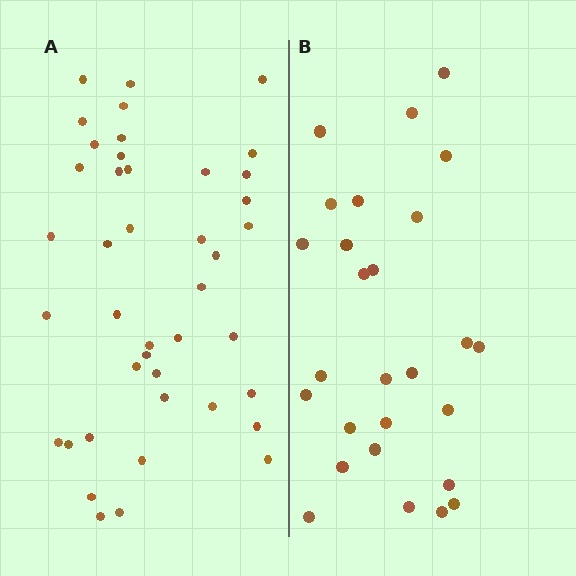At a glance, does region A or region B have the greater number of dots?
Region A (the left region) has more dots.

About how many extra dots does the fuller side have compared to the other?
Region A has approximately 15 more dots than region B.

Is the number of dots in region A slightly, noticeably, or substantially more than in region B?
Region A has substantially more. The ratio is roughly 1.6 to 1.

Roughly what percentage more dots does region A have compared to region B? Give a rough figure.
About 55% more.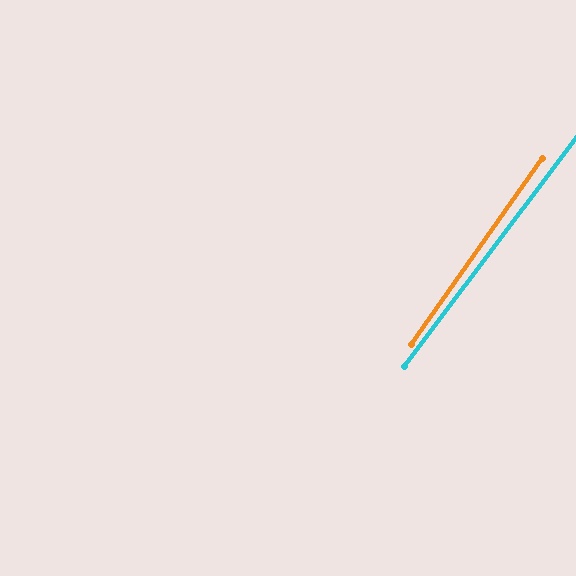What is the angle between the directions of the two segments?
Approximately 2 degrees.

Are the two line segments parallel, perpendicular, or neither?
Parallel — their directions differ by only 1.6°.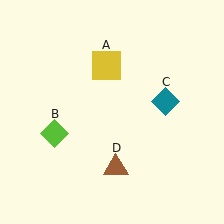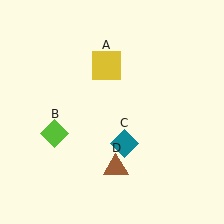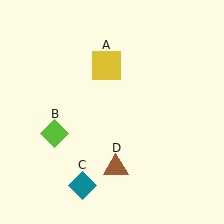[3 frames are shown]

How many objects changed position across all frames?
1 object changed position: teal diamond (object C).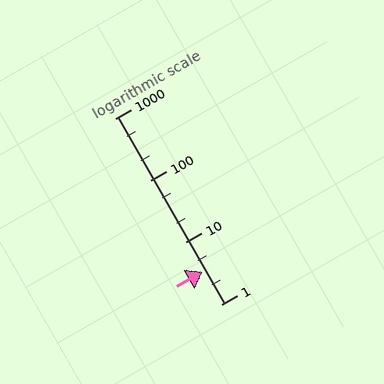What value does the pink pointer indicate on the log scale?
The pointer indicates approximately 3.4.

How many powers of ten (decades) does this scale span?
The scale spans 3 decades, from 1 to 1000.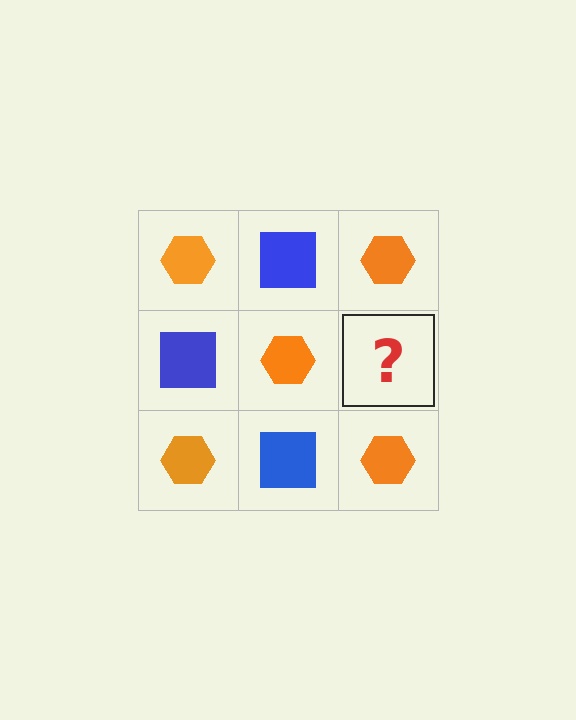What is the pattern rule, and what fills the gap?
The rule is that it alternates orange hexagon and blue square in a checkerboard pattern. The gap should be filled with a blue square.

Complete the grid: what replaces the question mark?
The question mark should be replaced with a blue square.